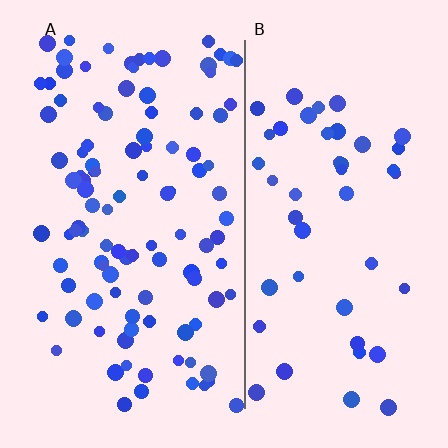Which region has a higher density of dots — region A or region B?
A (the left).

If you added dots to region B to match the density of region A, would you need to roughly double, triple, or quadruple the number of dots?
Approximately double.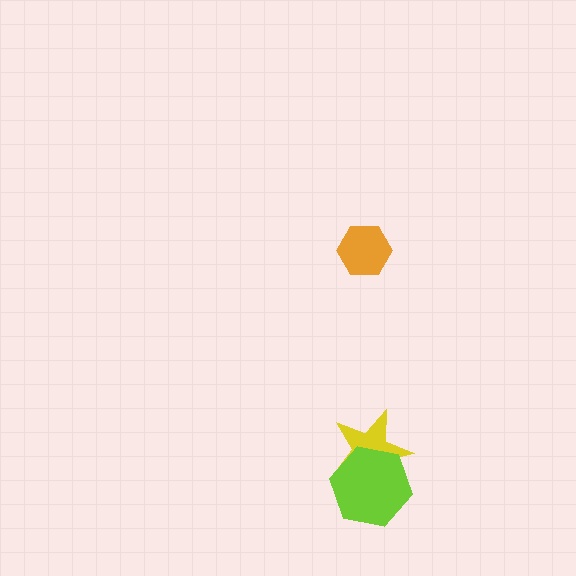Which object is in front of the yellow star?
The lime hexagon is in front of the yellow star.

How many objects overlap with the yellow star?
1 object overlaps with the yellow star.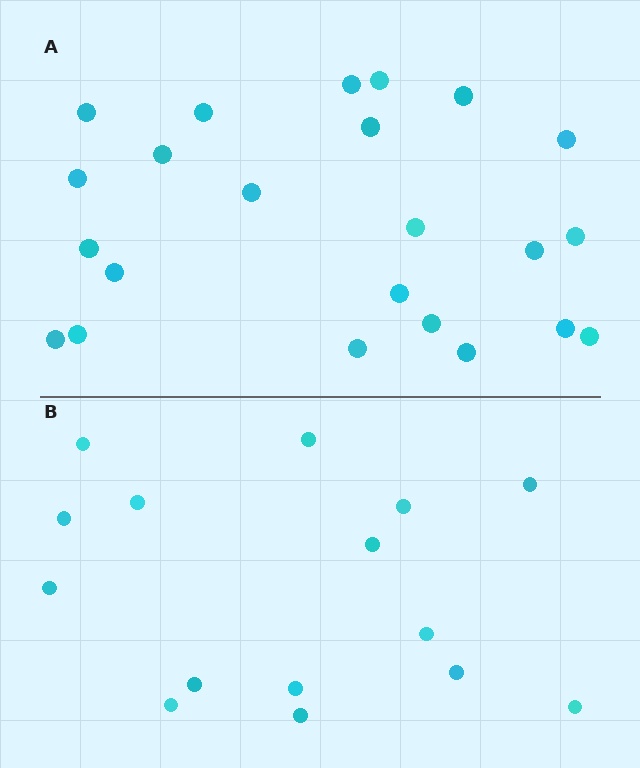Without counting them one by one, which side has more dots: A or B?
Region A (the top region) has more dots.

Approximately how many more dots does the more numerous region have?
Region A has roughly 8 or so more dots than region B.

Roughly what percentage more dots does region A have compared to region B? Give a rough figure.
About 55% more.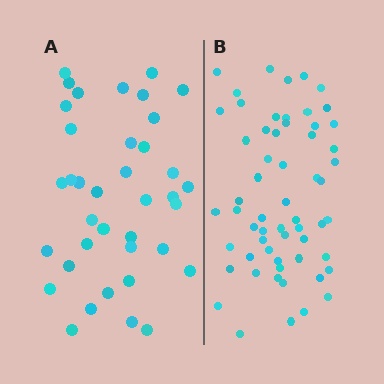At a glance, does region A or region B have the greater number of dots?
Region B (the right region) has more dots.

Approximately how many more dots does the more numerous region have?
Region B has approximately 20 more dots than region A.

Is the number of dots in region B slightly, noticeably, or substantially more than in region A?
Region B has substantially more. The ratio is roughly 1.6 to 1.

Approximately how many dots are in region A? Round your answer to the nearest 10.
About 40 dots. (The exact count is 38, which rounds to 40.)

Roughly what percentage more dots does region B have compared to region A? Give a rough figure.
About 55% more.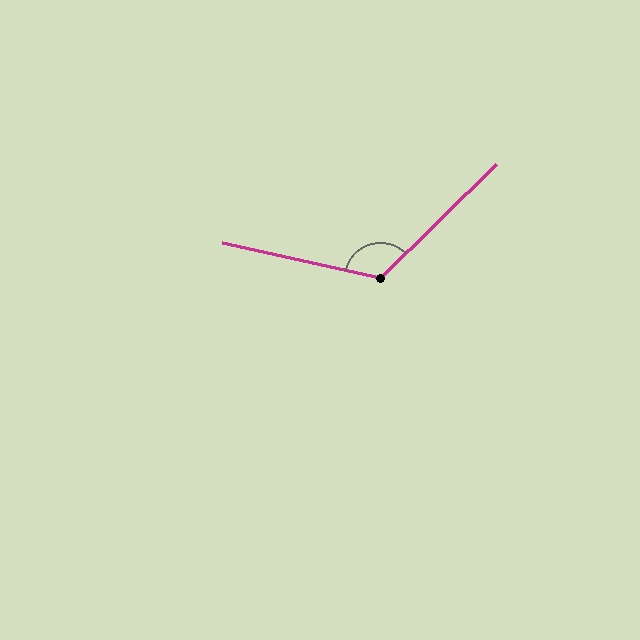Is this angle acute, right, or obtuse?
It is obtuse.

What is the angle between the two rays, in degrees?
Approximately 123 degrees.